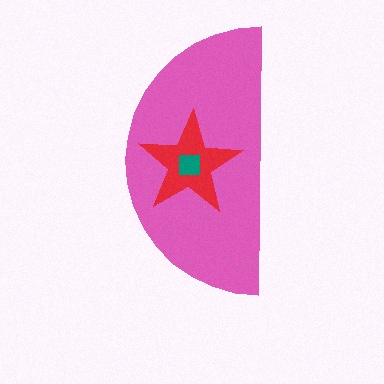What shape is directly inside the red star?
The teal square.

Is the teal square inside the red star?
Yes.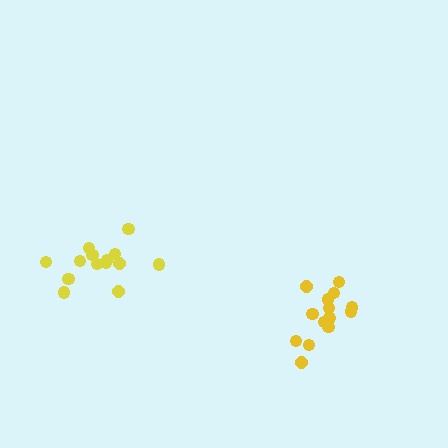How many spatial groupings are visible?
There are 2 spatial groupings.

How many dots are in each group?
Group 1: 14 dots, Group 2: 14 dots (28 total).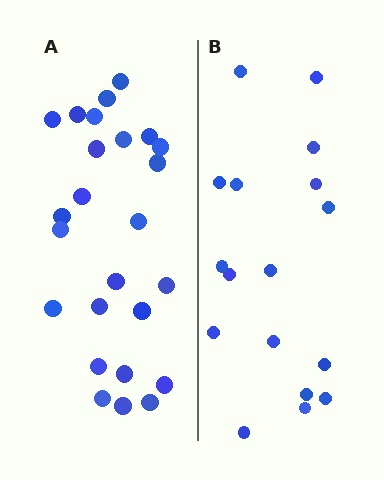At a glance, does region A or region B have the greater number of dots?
Region A (the left region) has more dots.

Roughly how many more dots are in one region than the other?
Region A has roughly 8 or so more dots than region B.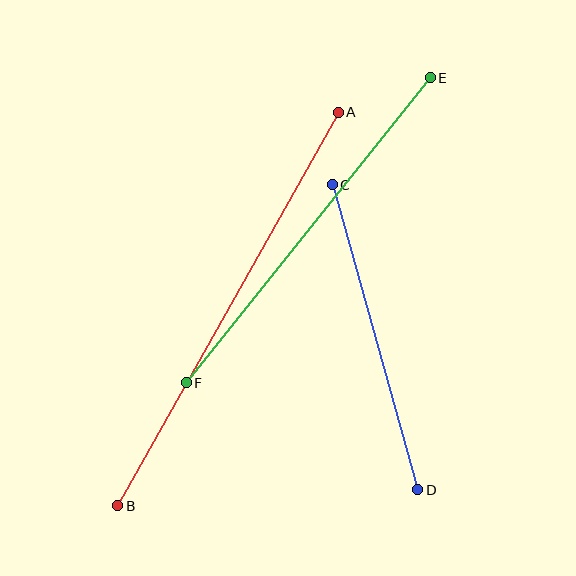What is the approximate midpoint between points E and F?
The midpoint is at approximately (308, 230) pixels.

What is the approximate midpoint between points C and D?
The midpoint is at approximately (375, 337) pixels.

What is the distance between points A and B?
The distance is approximately 451 pixels.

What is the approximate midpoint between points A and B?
The midpoint is at approximately (228, 309) pixels.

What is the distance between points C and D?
The distance is approximately 317 pixels.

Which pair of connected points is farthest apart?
Points A and B are farthest apart.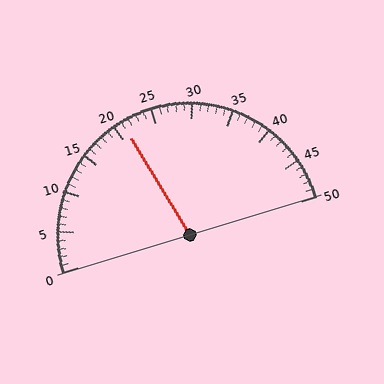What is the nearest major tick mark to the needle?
The nearest major tick mark is 20.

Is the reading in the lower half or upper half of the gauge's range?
The reading is in the lower half of the range (0 to 50).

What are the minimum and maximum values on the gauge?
The gauge ranges from 0 to 50.